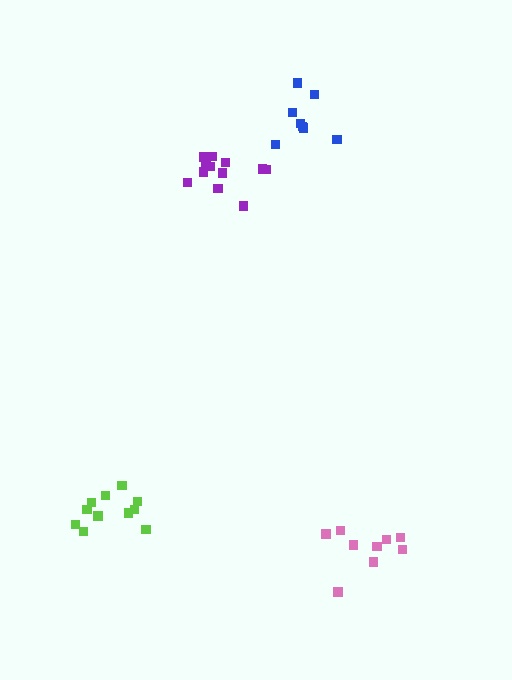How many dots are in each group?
Group 1: 12 dots, Group 2: 9 dots, Group 3: 11 dots, Group 4: 8 dots (40 total).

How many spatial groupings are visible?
There are 4 spatial groupings.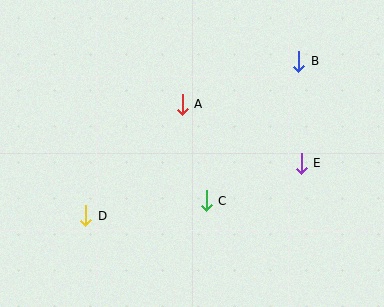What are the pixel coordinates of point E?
Point E is at (301, 163).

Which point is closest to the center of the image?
Point C at (206, 201) is closest to the center.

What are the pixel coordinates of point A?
Point A is at (182, 104).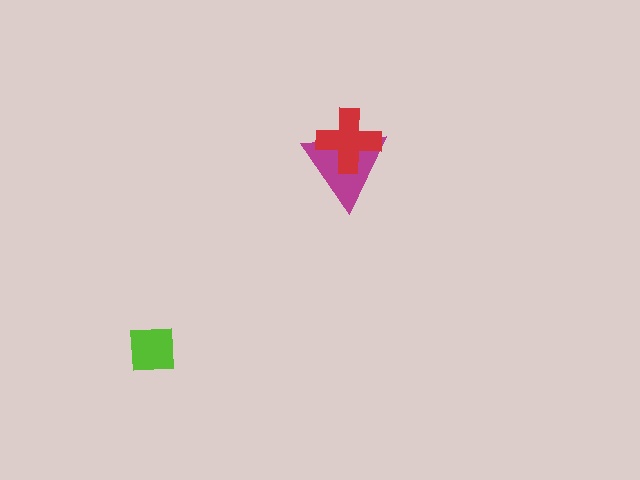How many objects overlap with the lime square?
0 objects overlap with the lime square.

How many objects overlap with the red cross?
1 object overlaps with the red cross.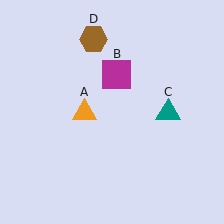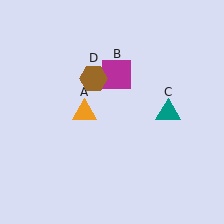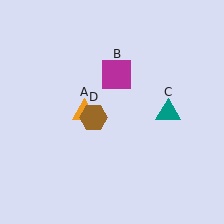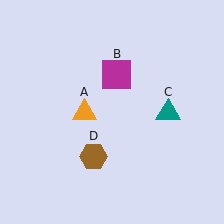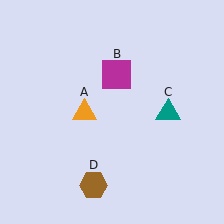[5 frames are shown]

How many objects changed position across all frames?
1 object changed position: brown hexagon (object D).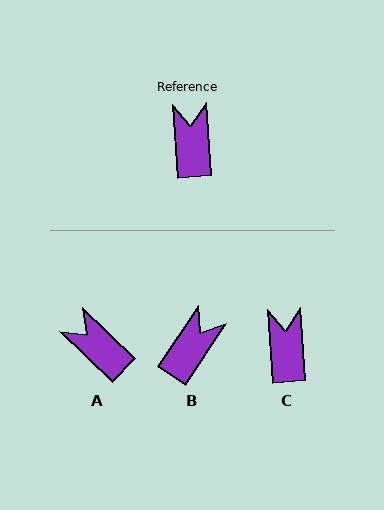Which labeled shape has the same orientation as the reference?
C.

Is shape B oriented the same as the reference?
No, it is off by about 38 degrees.